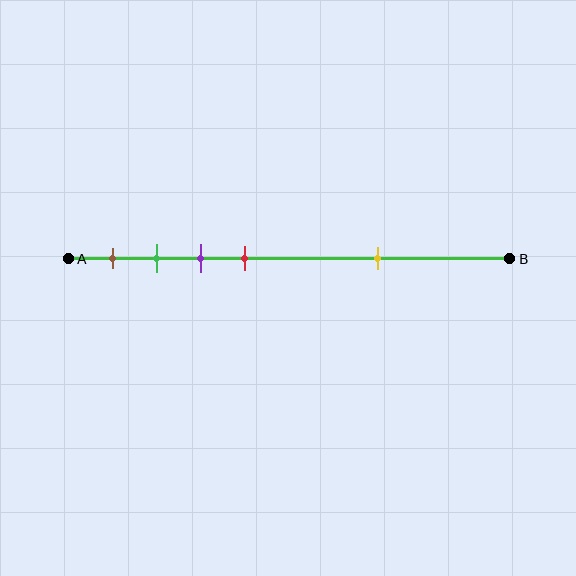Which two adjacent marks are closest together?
The green and purple marks are the closest adjacent pair.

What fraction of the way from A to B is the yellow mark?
The yellow mark is approximately 70% (0.7) of the way from A to B.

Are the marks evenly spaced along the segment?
No, the marks are not evenly spaced.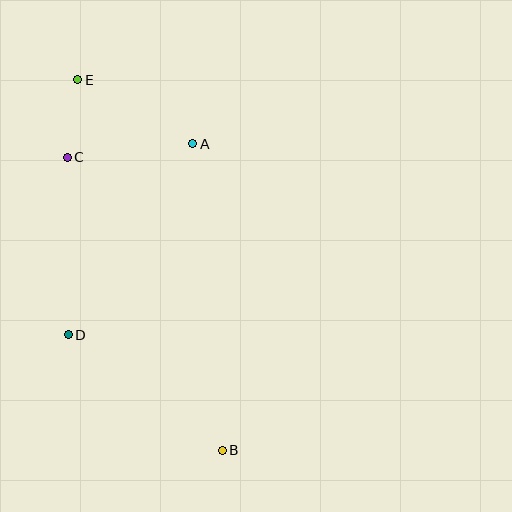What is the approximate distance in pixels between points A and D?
The distance between A and D is approximately 228 pixels.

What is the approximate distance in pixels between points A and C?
The distance between A and C is approximately 126 pixels.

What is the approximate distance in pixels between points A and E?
The distance between A and E is approximately 131 pixels.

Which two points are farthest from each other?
Points B and E are farthest from each other.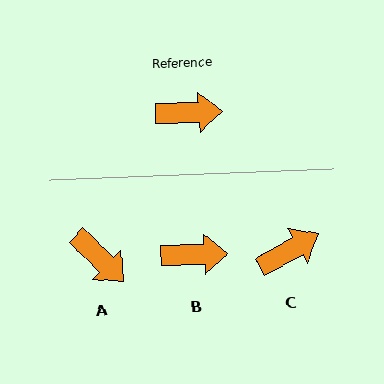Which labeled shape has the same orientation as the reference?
B.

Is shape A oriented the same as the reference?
No, it is off by about 47 degrees.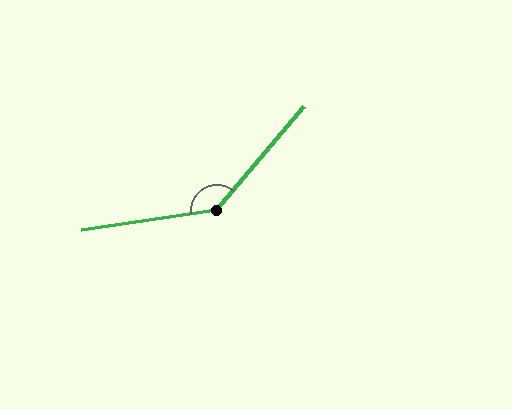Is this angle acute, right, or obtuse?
It is obtuse.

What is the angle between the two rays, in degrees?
Approximately 139 degrees.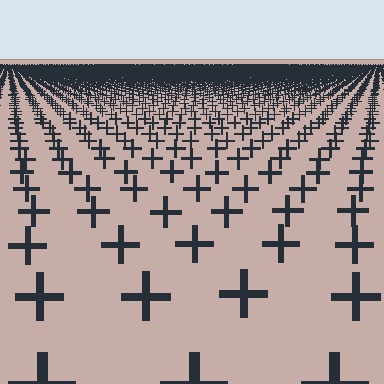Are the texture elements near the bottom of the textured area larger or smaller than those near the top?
Larger. Near the bottom, elements are closer to the viewer and appear at a bigger on-screen size.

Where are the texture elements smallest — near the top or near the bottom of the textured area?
Near the top.